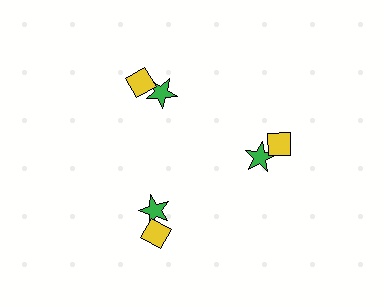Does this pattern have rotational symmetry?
Yes, this pattern has 3-fold rotational symmetry. It looks the same after rotating 120 degrees around the center.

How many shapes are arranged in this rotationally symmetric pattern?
There are 6 shapes, arranged in 3 groups of 2.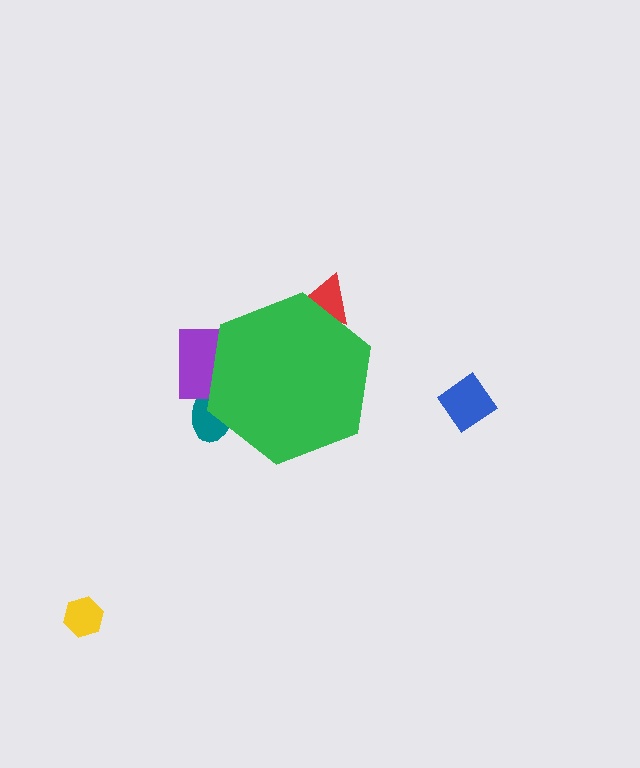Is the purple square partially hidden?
Yes, the purple square is partially hidden behind the green hexagon.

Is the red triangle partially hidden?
Yes, the red triangle is partially hidden behind the green hexagon.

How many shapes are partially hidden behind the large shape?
3 shapes are partially hidden.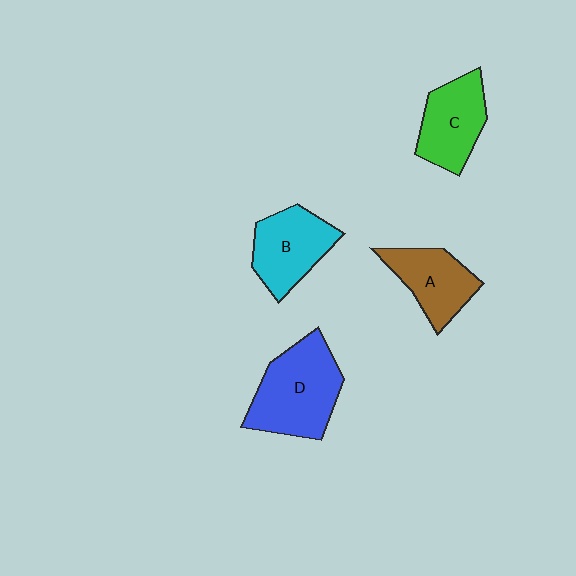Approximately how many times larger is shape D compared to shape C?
Approximately 1.4 times.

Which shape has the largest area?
Shape D (blue).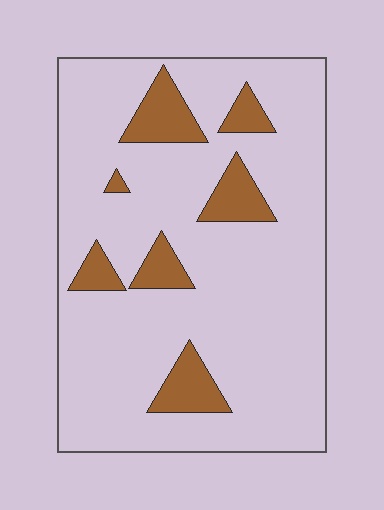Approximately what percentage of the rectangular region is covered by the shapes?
Approximately 15%.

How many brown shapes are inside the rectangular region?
7.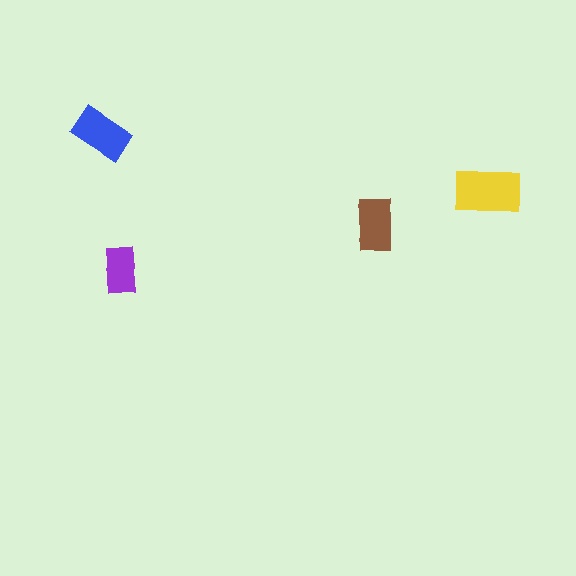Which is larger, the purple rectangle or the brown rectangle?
The brown one.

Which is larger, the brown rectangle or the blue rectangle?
The blue one.